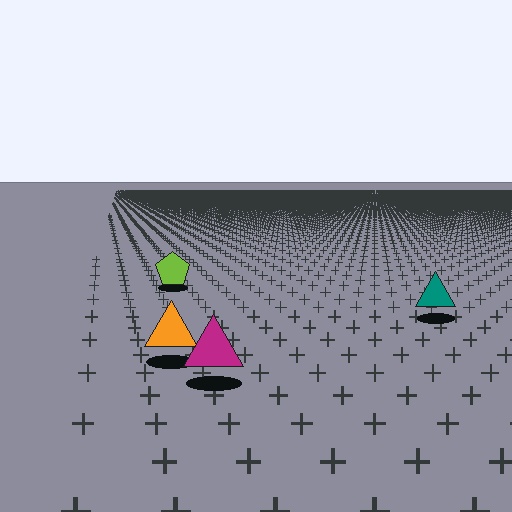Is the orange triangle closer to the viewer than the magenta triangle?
No. The magenta triangle is closer — you can tell from the texture gradient: the ground texture is coarser near it.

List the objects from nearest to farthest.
From nearest to farthest: the magenta triangle, the orange triangle, the teal triangle, the lime pentagon.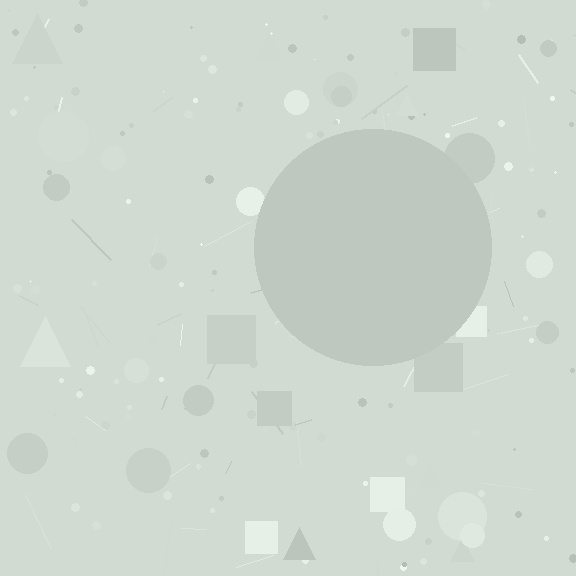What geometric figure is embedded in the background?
A circle is embedded in the background.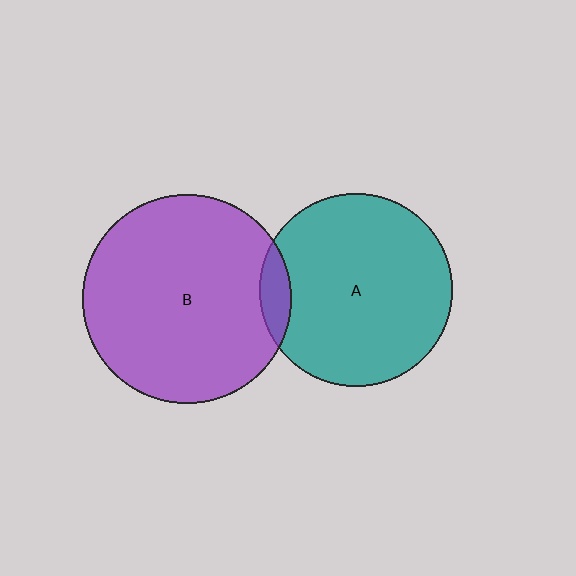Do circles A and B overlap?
Yes.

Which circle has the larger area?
Circle B (purple).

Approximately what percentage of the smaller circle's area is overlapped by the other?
Approximately 10%.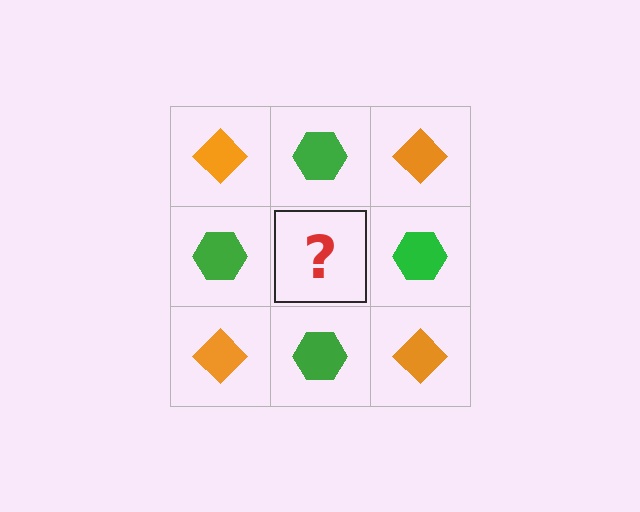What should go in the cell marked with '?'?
The missing cell should contain an orange diamond.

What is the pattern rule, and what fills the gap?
The rule is that it alternates orange diamond and green hexagon in a checkerboard pattern. The gap should be filled with an orange diamond.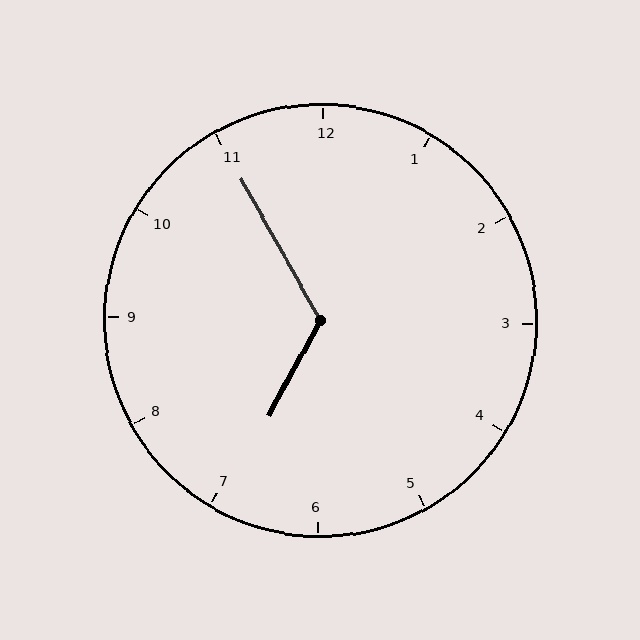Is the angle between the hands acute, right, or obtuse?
It is obtuse.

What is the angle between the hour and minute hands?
Approximately 122 degrees.